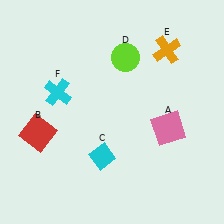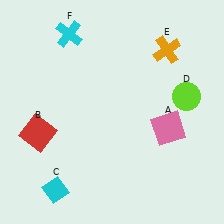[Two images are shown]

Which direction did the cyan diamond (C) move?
The cyan diamond (C) moved left.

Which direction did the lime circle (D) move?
The lime circle (D) moved right.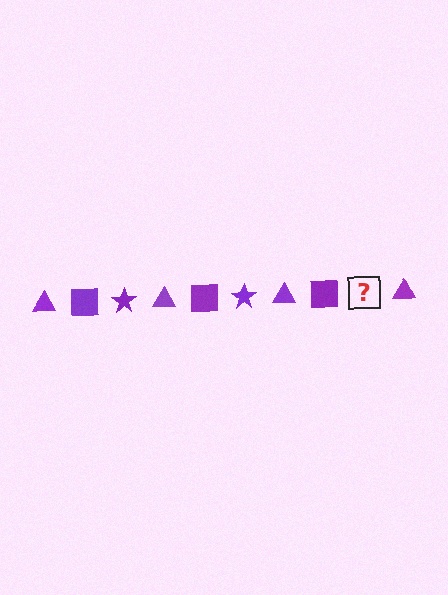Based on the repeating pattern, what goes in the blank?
The blank should be a purple star.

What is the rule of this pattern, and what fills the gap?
The rule is that the pattern cycles through triangle, square, star shapes in purple. The gap should be filled with a purple star.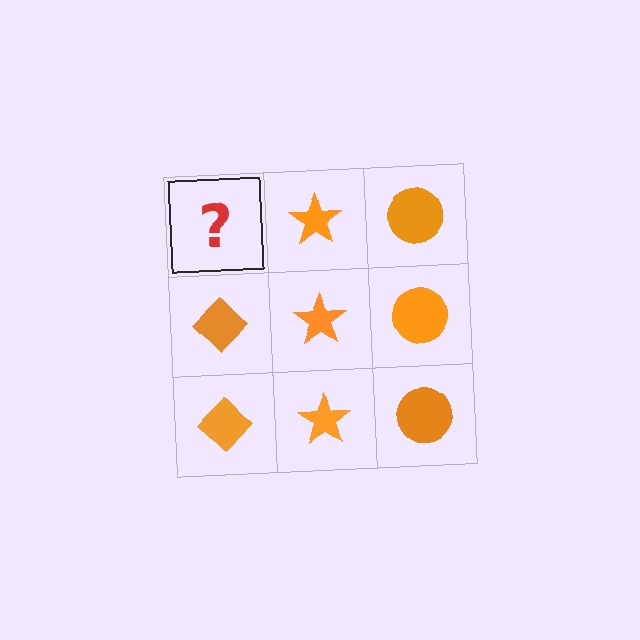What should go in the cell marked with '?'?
The missing cell should contain an orange diamond.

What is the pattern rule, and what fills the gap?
The rule is that each column has a consistent shape. The gap should be filled with an orange diamond.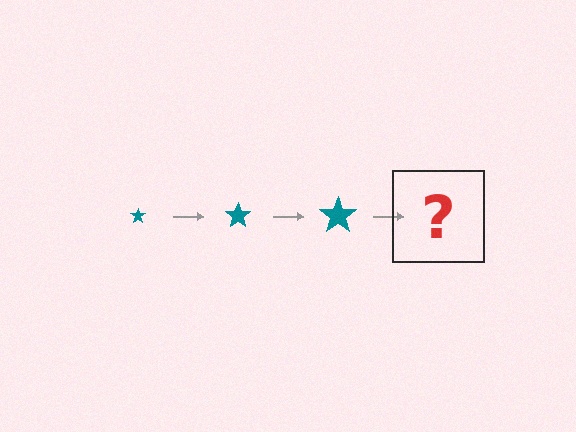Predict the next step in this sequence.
The next step is a teal star, larger than the previous one.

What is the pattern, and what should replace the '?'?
The pattern is that the star gets progressively larger each step. The '?' should be a teal star, larger than the previous one.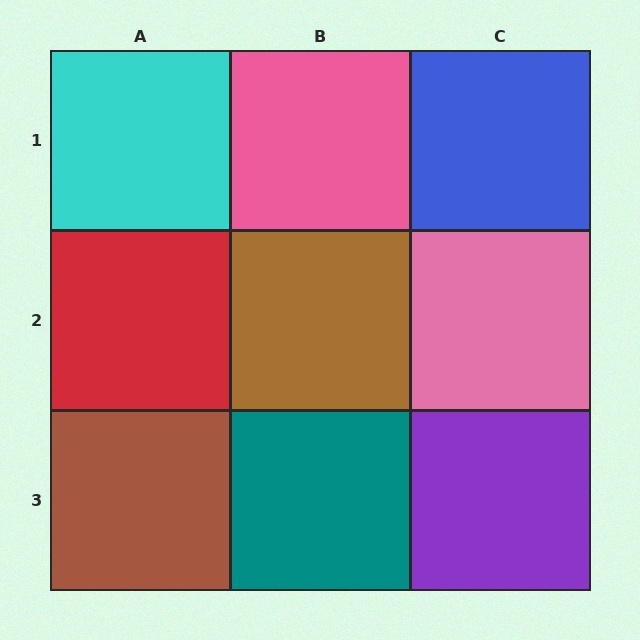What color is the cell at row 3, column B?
Teal.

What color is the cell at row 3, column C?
Purple.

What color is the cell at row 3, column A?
Brown.